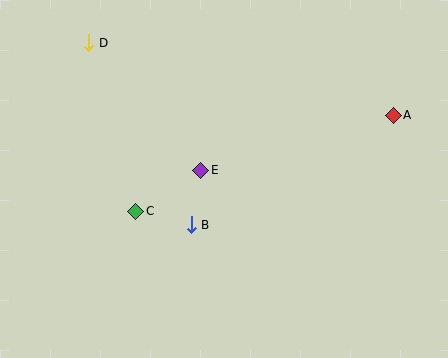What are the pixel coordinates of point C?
Point C is at (136, 211).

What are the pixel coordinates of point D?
Point D is at (89, 43).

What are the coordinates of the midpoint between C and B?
The midpoint between C and B is at (164, 218).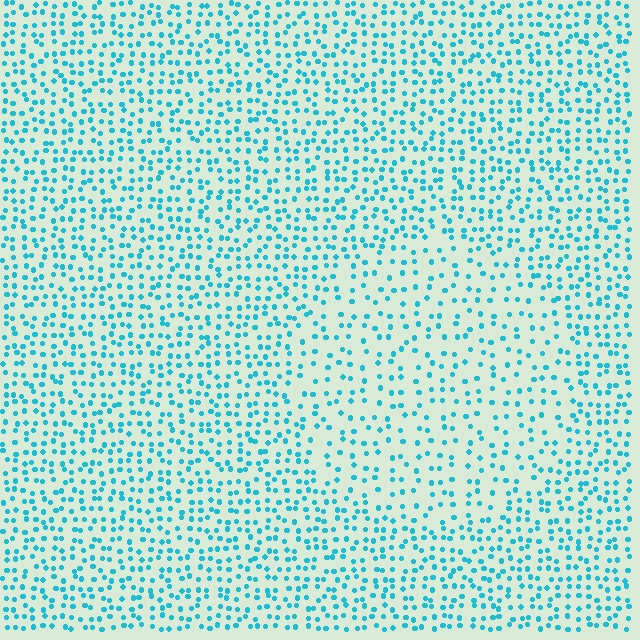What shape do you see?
I see a circle.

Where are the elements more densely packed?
The elements are more densely packed outside the circle boundary.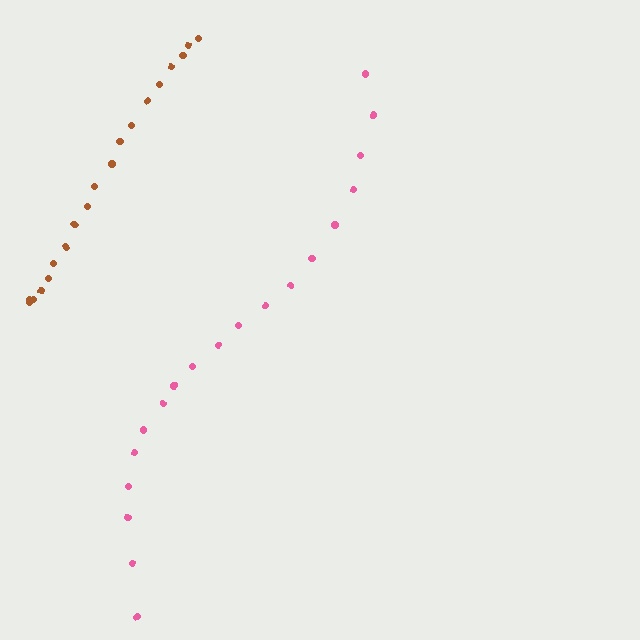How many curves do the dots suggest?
There are 2 distinct paths.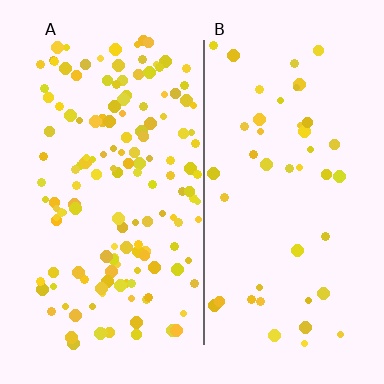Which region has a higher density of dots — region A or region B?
A (the left).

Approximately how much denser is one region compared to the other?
Approximately 3.3× — region A over region B.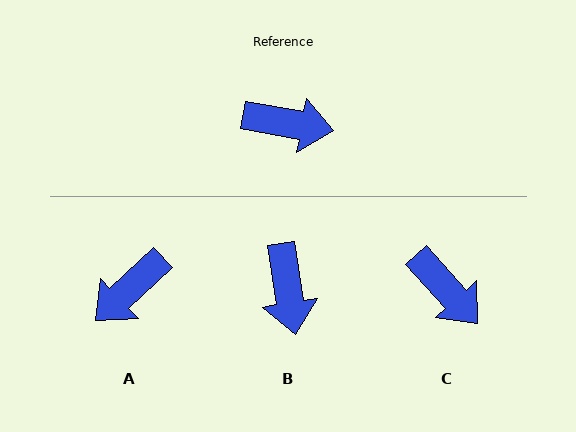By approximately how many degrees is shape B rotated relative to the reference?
Approximately 71 degrees clockwise.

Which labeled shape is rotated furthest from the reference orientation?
A, about 127 degrees away.